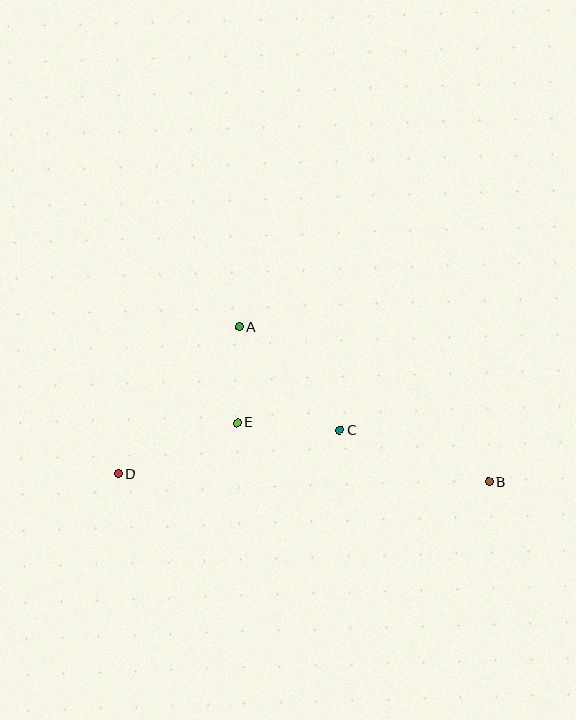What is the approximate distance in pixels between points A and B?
The distance between A and B is approximately 294 pixels.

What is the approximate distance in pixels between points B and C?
The distance between B and C is approximately 158 pixels.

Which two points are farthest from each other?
Points B and D are farthest from each other.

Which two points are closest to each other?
Points A and E are closest to each other.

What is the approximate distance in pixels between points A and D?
The distance between A and D is approximately 190 pixels.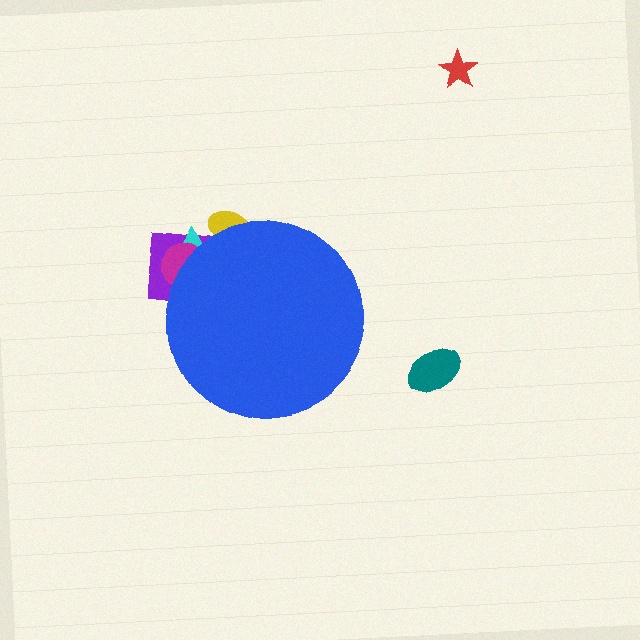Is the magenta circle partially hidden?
Yes, the magenta circle is partially hidden behind the blue circle.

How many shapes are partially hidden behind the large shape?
4 shapes are partially hidden.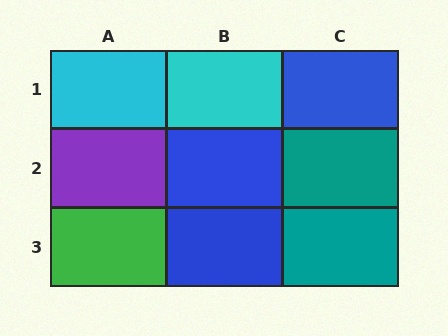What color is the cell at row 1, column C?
Blue.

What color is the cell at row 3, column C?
Teal.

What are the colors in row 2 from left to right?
Purple, blue, teal.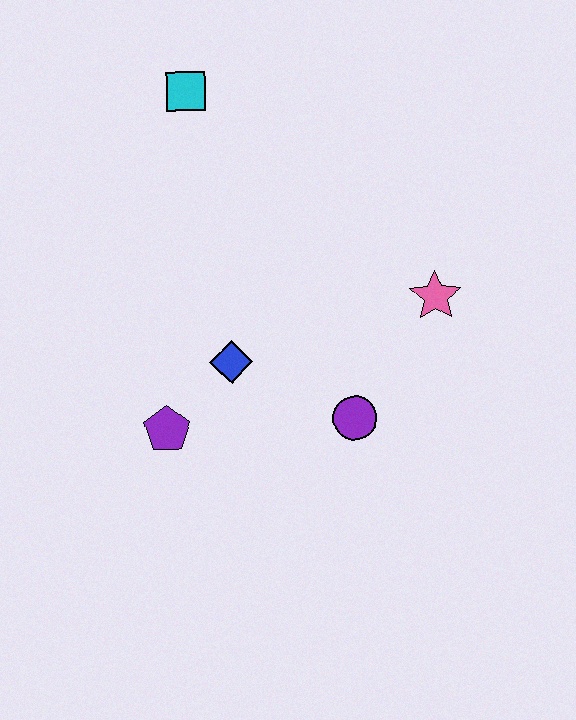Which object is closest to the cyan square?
The blue diamond is closest to the cyan square.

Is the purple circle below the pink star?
Yes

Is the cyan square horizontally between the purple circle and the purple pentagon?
Yes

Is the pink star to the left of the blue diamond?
No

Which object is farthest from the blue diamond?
The cyan square is farthest from the blue diamond.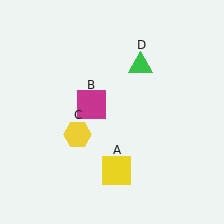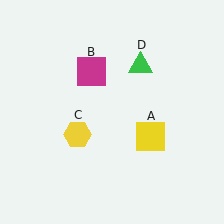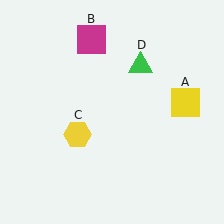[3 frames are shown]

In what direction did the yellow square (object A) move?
The yellow square (object A) moved up and to the right.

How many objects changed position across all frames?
2 objects changed position: yellow square (object A), magenta square (object B).